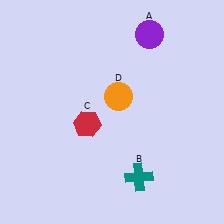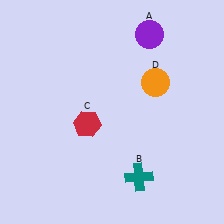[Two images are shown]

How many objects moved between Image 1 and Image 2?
1 object moved between the two images.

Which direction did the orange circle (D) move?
The orange circle (D) moved right.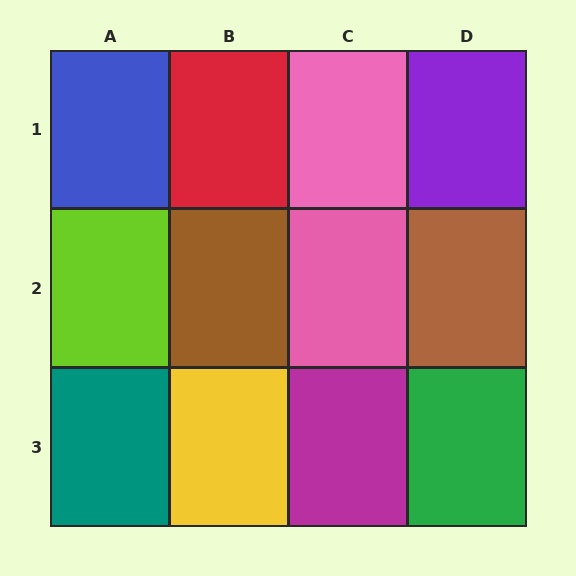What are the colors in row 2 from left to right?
Lime, brown, pink, brown.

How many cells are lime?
1 cell is lime.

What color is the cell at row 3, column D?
Green.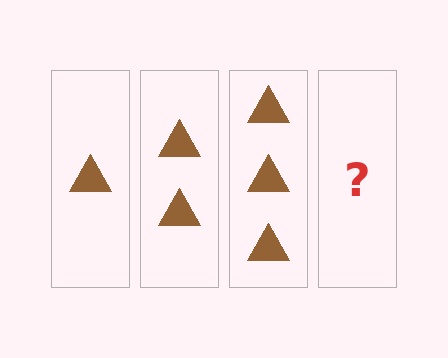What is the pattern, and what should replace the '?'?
The pattern is that each step adds one more triangle. The '?' should be 4 triangles.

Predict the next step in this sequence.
The next step is 4 triangles.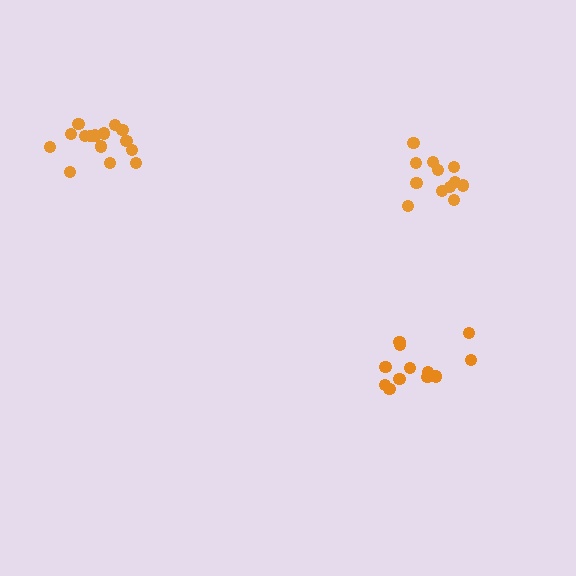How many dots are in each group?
Group 1: 12 dots, Group 2: 12 dots, Group 3: 15 dots (39 total).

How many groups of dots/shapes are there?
There are 3 groups.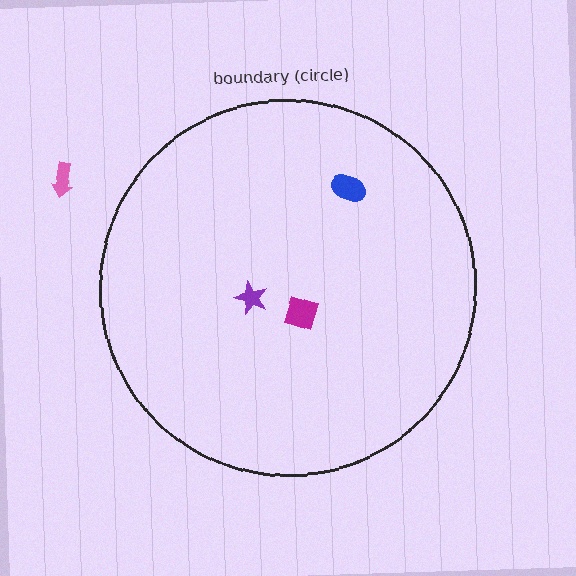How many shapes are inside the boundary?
3 inside, 1 outside.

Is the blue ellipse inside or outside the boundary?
Inside.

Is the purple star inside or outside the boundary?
Inside.